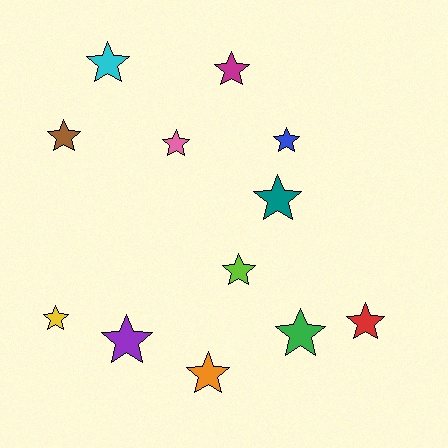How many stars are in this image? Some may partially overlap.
There are 12 stars.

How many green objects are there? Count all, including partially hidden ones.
There is 1 green object.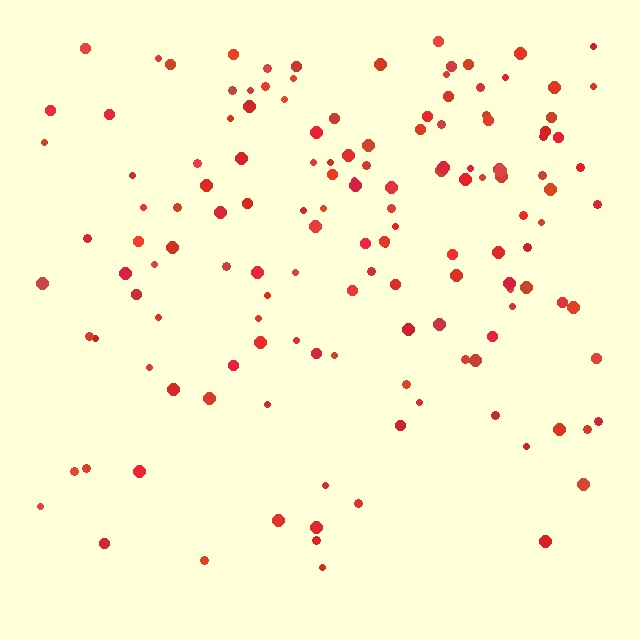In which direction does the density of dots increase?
From bottom to top, with the top side densest.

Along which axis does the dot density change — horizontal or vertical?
Vertical.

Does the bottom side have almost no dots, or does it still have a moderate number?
Still a moderate number, just noticeably fewer than the top.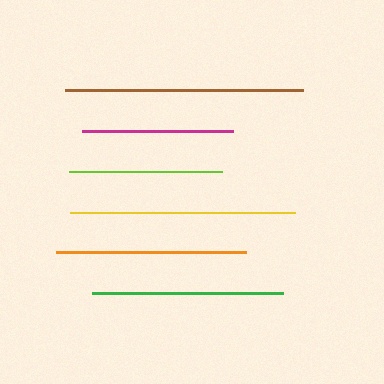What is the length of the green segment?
The green segment is approximately 191 pixels long.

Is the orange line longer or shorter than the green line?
The green line is longer than the orange line.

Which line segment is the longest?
The brown line is the longest at approximately 238 pixels.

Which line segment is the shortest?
The magenta line is the shortest at approximately 151 pixels.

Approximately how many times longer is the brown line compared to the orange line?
The brown line is approximately 1.3 times the length of the orange line.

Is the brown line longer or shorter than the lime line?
The brown line is longer than the lime line.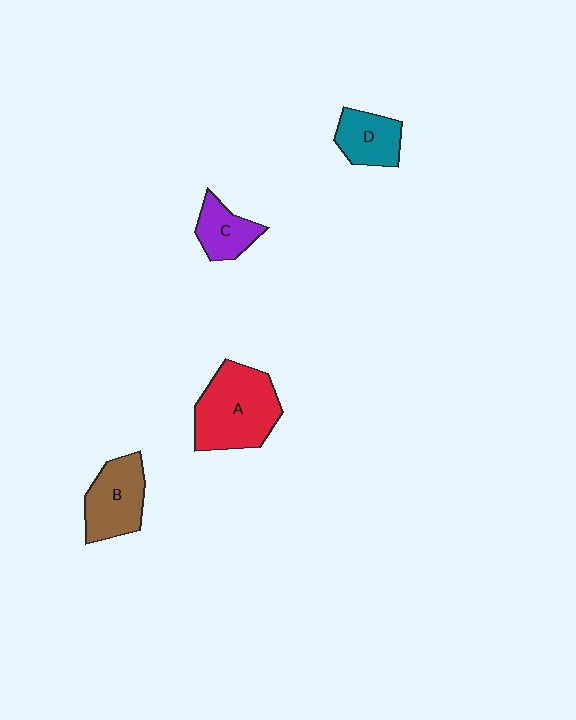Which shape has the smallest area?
Shape C (purple).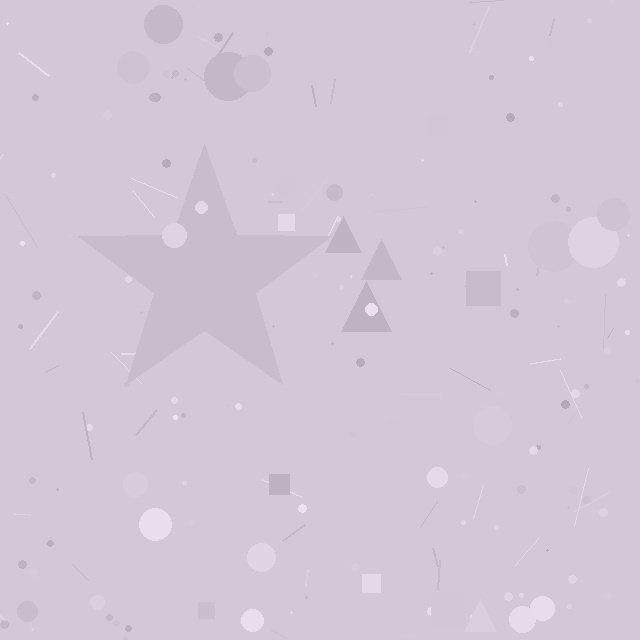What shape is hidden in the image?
A star is hidden in the image.